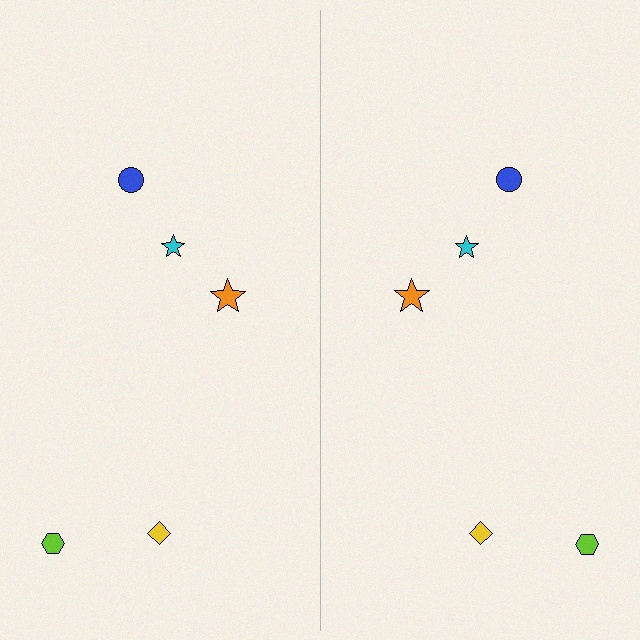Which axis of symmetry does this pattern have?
The pattern has a vertical axis of symmetry running through the center of the image.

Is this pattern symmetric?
Yes, this pattern has bilateral (reflection) symmetry.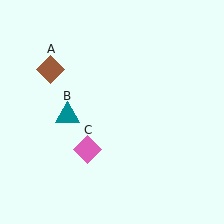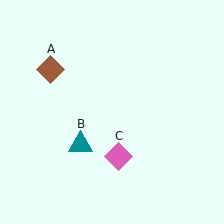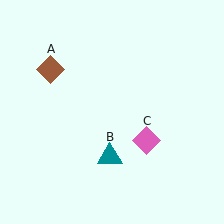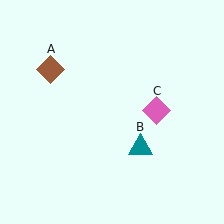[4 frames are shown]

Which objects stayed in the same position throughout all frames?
Brown diamond (object A) remained stationary.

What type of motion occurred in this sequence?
The teal triangle (object B), pink diamond (object C) rotated counterclockwise around the center of the scene.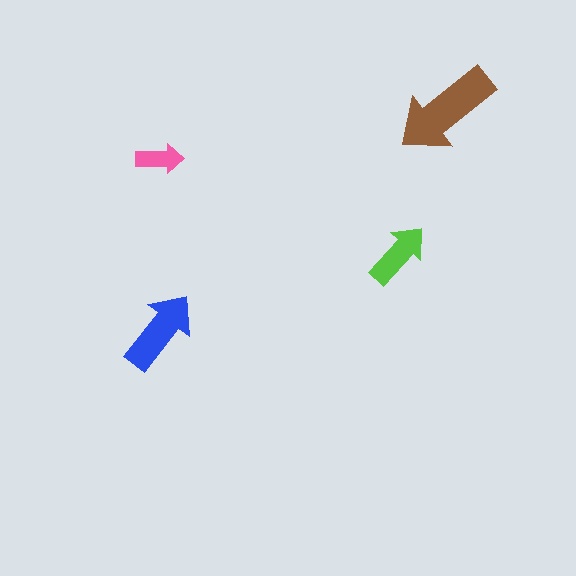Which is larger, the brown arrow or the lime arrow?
The brown one.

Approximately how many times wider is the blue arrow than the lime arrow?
About 1.5 times wider.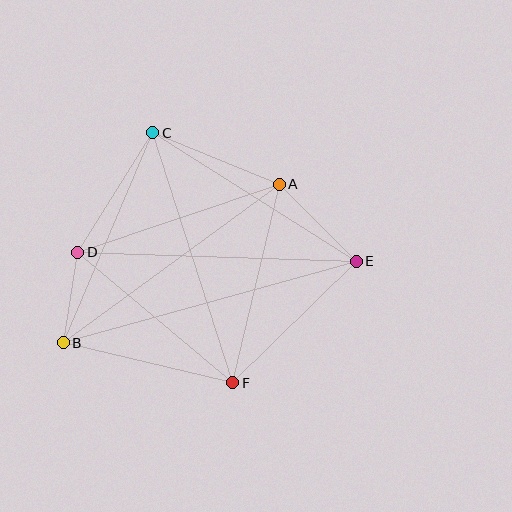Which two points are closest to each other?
Points B and D are closest to each other.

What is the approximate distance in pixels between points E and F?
The distance between E and F is approximately 173 pixels.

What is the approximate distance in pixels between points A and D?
The distance between A and D is approximately 212 pixels.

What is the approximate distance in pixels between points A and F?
The distance between A and F is approximately 204 pixels.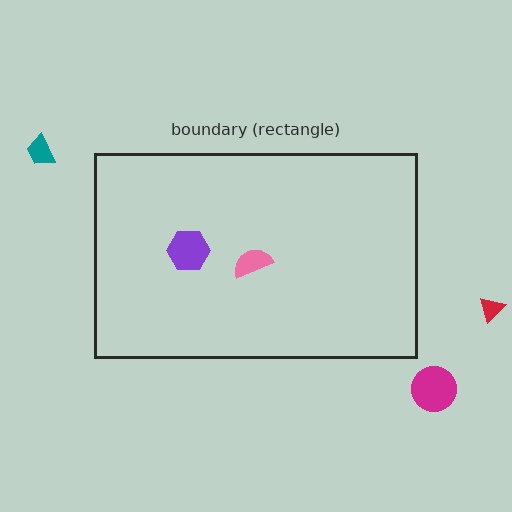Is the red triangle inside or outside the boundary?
Outside.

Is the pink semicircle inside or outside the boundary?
Inside.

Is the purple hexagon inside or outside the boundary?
Inside.